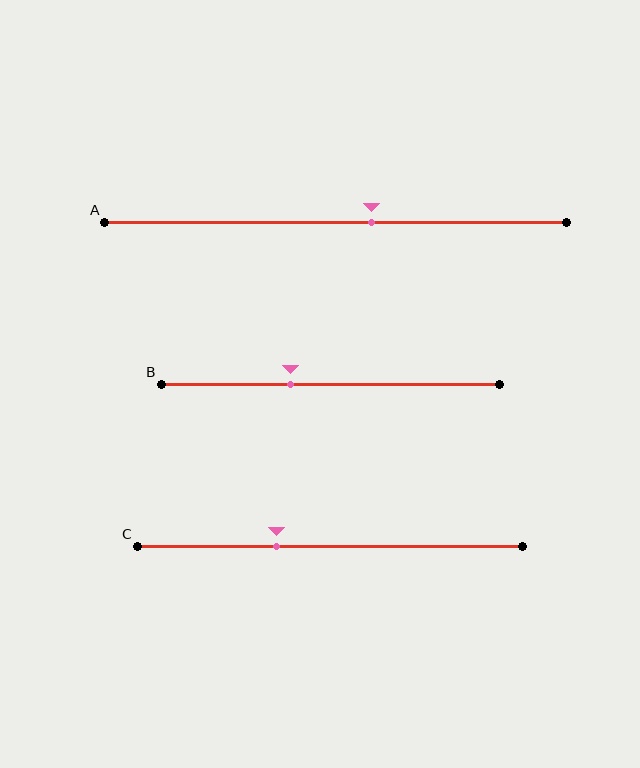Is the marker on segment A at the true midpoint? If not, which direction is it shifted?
No, the marker on segment A is shifted to the right by about 8% of the segment length.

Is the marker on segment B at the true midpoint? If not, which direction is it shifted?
No, the marker on segment B is shifted to the left by about 12% of the segment length.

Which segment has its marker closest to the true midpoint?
Segment A has its marker closest to the true midpoint.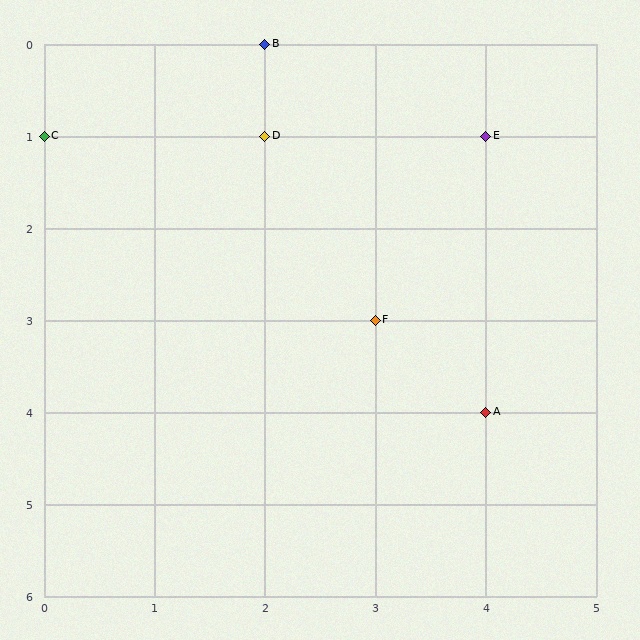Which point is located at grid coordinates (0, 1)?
Point C is at (0, 1).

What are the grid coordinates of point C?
Point C is at grid coordinates (0, 1).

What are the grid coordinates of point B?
Point B is at grid coordinates (2, 0).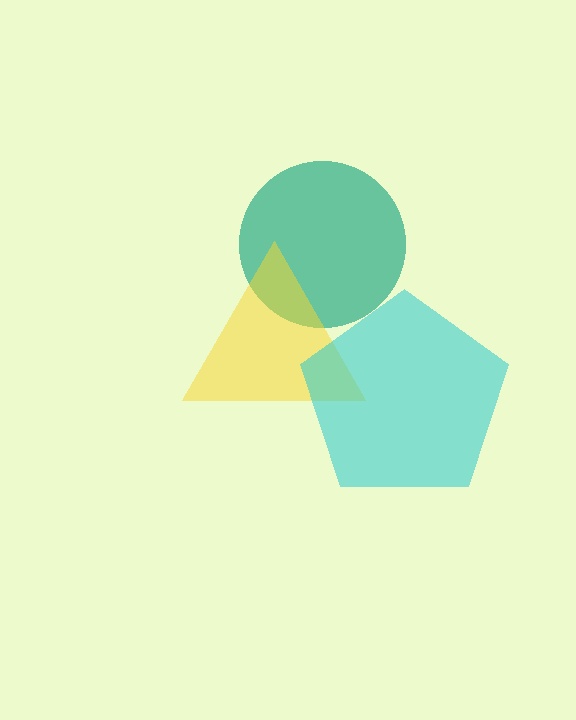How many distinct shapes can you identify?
There are 3 distinct shapes: a teal circle, a yellow triangle, a cyan pentagon.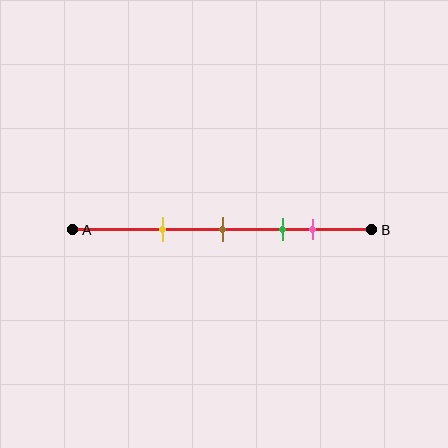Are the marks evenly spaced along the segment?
No, the marks are not evenly spaced.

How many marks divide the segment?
There are 4 marks dividing the segment.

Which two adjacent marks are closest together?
The green and pink marks are the closest adjacent pair.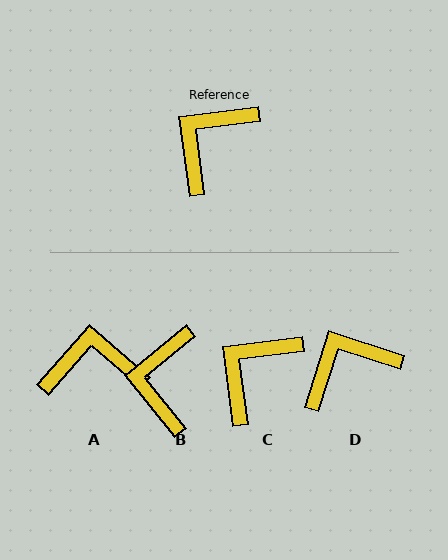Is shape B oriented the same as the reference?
No, it is off by about 32 degrees.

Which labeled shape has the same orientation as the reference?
C.